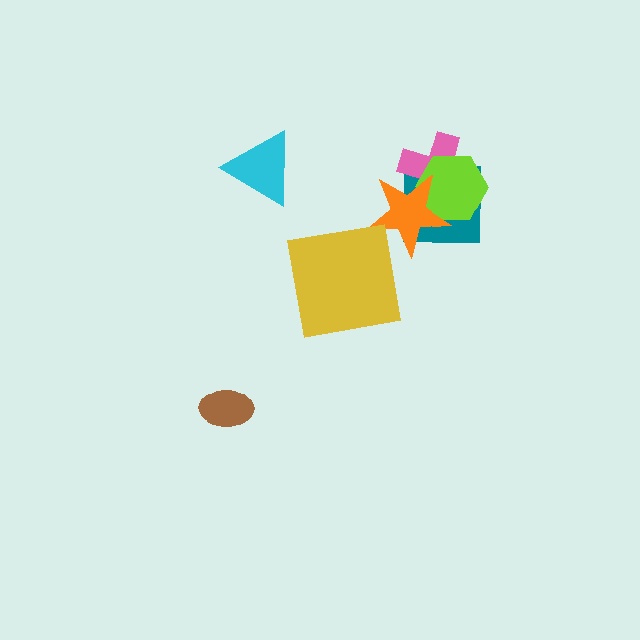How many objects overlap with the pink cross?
3 objects overlap with the pink cross.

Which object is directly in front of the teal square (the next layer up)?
The pink cross is directly in front of the teal square.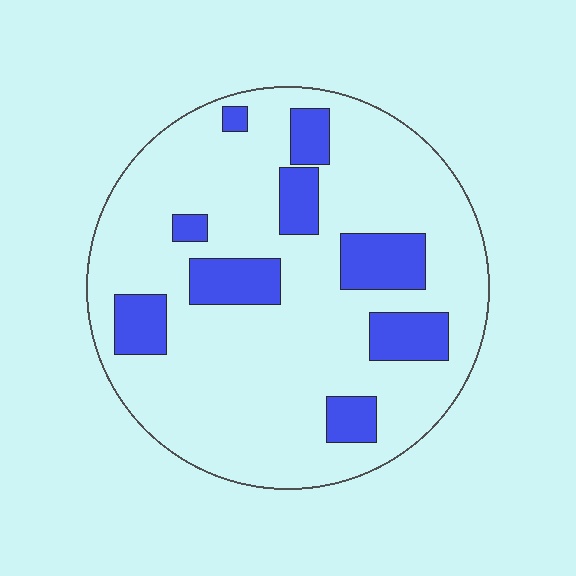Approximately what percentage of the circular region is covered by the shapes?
Approximately 20%.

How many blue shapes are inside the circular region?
9.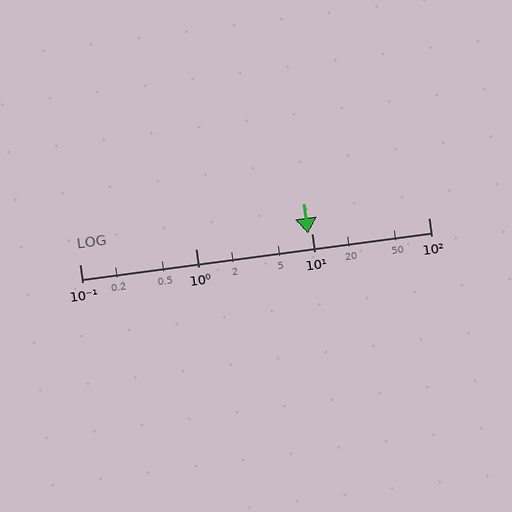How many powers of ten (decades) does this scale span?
The scale spans 3 decades, from 0.1 to 100.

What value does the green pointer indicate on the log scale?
The pointer indicates approximately 9.3.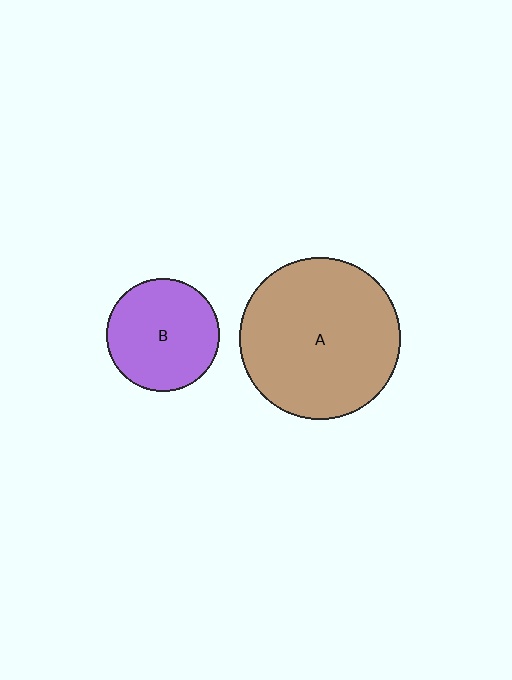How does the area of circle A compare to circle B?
Approximately 2.0 times.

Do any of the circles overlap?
No, none of the circles overlap.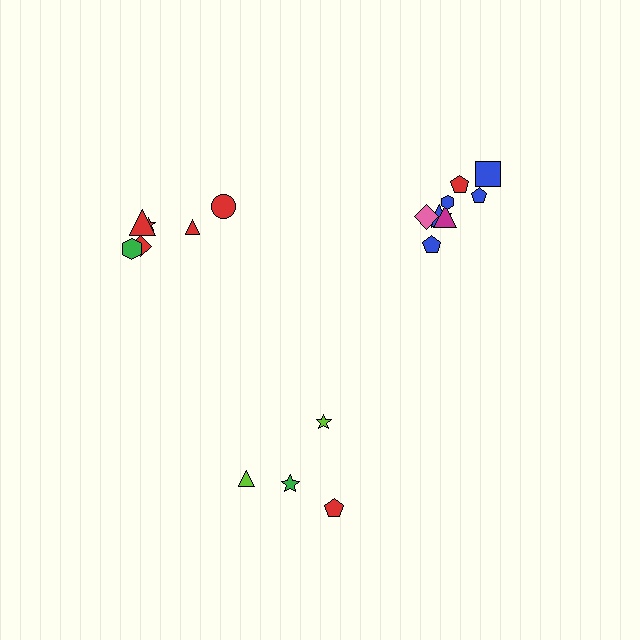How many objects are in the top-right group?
There are 8 objects.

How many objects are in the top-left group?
There are 6 objects.